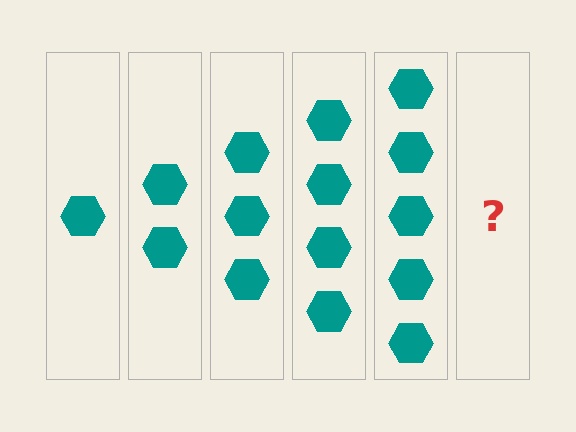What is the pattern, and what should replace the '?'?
The pattern is that each step adds one more hexagon. The '?' should be 6 hexagons.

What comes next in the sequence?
The next element should be 6 hexagons.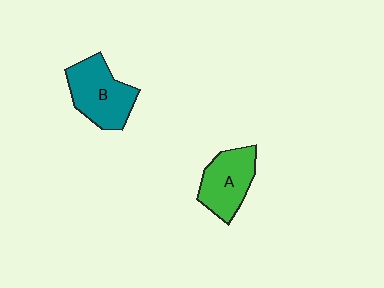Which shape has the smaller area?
Shape A (green).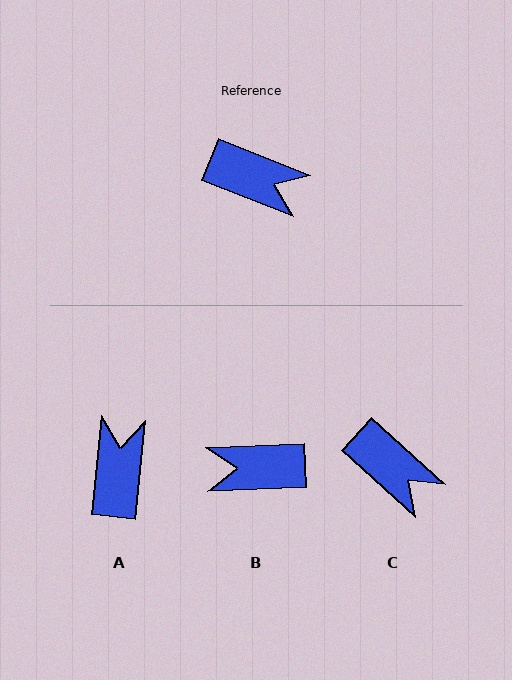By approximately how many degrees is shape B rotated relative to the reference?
Approximately 156 degrees clockwise.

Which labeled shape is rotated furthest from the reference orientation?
B, about 156 degrees away.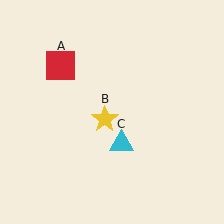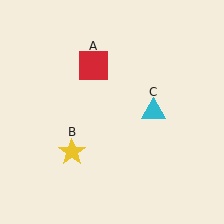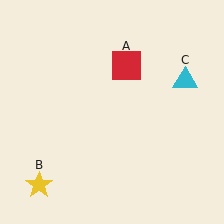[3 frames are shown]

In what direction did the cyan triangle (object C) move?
The cyan triangle (object C) moved up and to the right.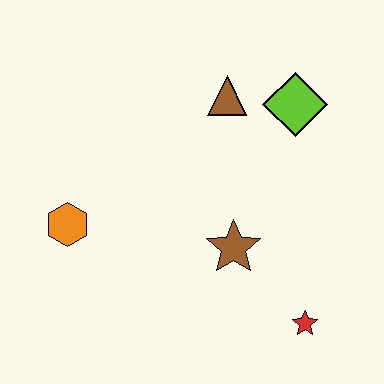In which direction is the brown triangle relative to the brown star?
The brown triangle is above the brown star.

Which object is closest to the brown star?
The red star is closest to the brown star.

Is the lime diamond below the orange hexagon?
No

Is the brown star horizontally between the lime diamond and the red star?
No